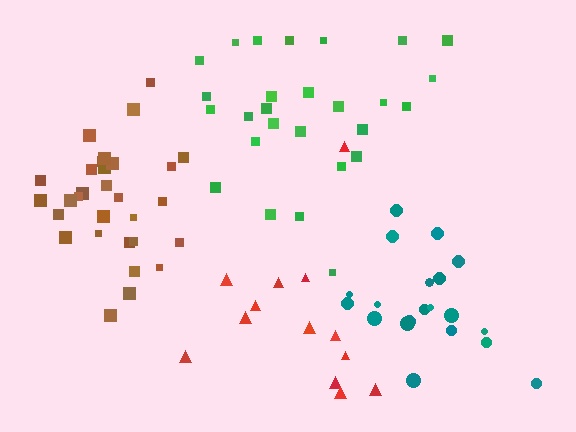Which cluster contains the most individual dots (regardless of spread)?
Brown (30).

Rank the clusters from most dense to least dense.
brown, teal, green, red.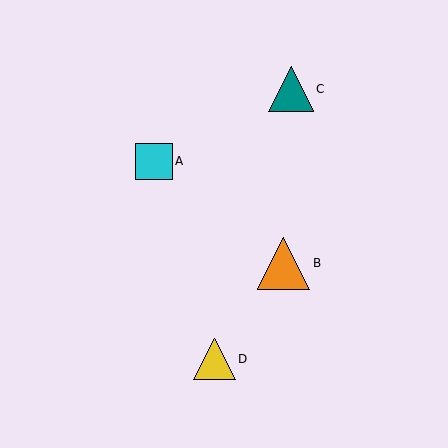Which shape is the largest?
The orange triangle (labeled B) is the largest.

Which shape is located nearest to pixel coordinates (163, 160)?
The cyan square (labeled A) at (154, 161) is nearest to that location.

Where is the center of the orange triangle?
The center of the orange triangle is at (283, 263).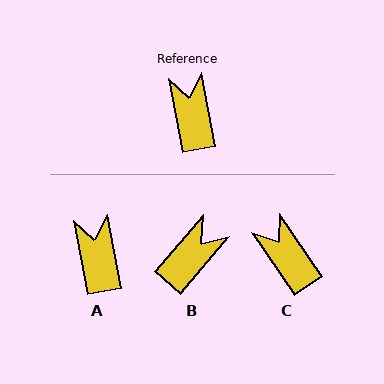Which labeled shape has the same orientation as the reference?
A.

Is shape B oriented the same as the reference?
No, it is off by about 52 degrees.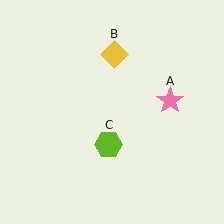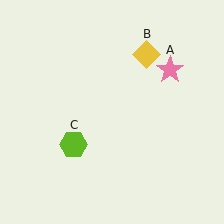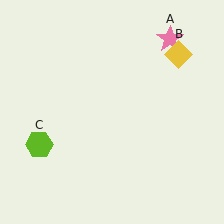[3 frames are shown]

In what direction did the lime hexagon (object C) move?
The lime hexagon (object C) moved left.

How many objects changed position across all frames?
3 objects changed position: pink star (object A), yellow diamond (object B), lime hexagon (object C).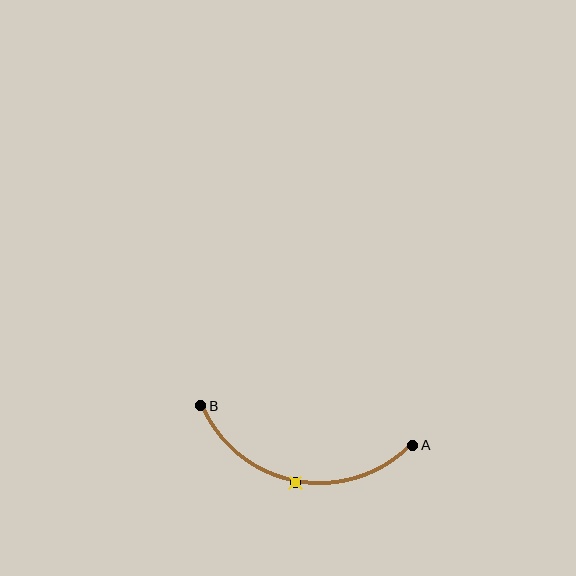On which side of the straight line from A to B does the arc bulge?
The arc bulges below the straight line connecting A and B.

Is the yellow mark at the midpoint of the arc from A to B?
Yes. The yellow mark lies on the arc at equal arc-length from both A and B — it is the arc midpoint.